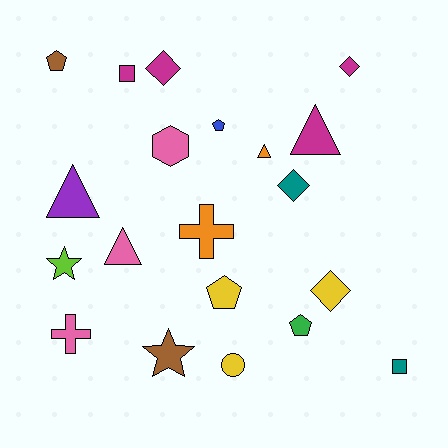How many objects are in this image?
There are 20 objects.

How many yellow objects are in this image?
There are 3 yellow objects.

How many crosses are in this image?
There are 2 crosses.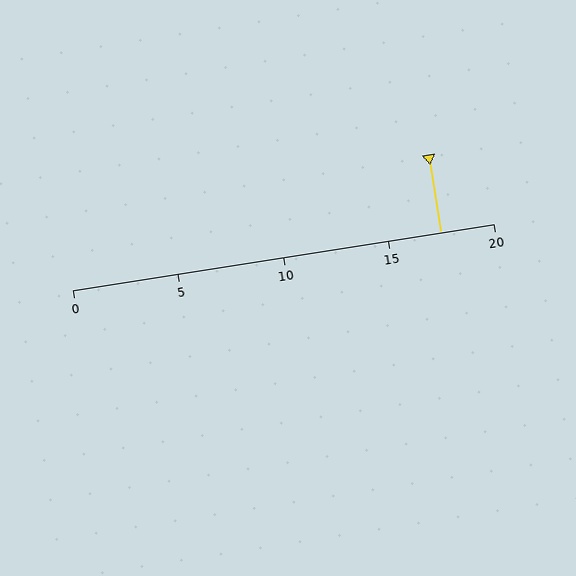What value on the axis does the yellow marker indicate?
The marker indicates approximately 17.5.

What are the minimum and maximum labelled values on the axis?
The axis runs from 0 to 20.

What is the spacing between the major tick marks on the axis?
The major ticks are spaced 5 apart.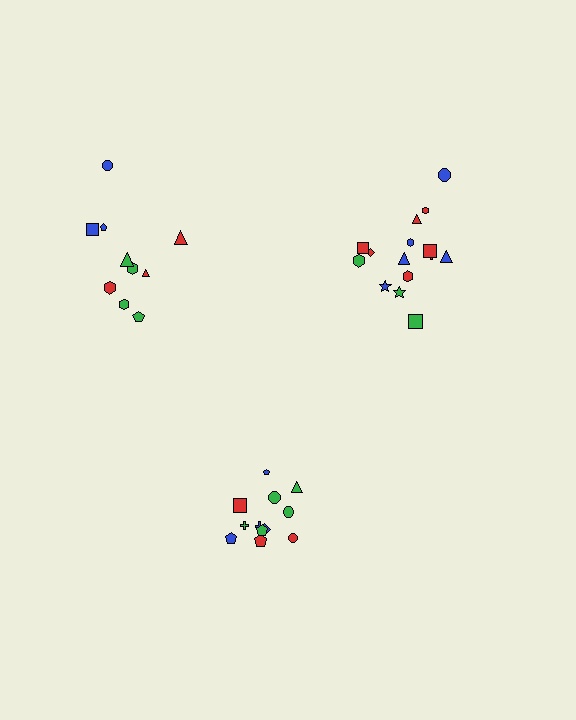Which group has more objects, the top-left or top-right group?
The top-right group.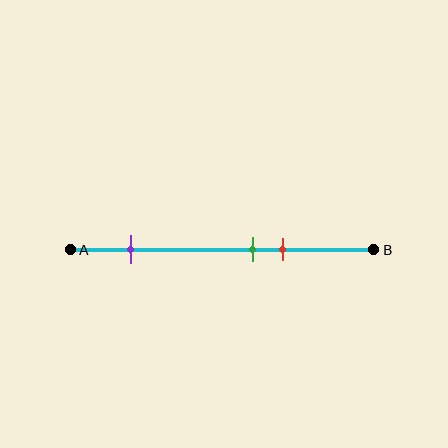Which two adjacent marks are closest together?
The green and red marks are the closest adjacent pair.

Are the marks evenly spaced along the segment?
No, the marks are not evenly spaced.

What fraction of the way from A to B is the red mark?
The red mark is approximately 70% (0.7) of the way from A to B.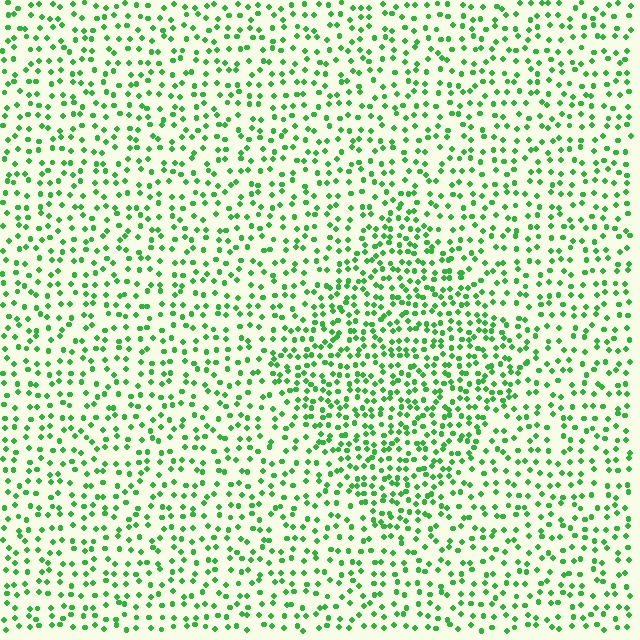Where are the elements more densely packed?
The elements are more densely packed inside the diamond boundary.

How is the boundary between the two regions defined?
The boundary is defined by a change in element density (approximately 1.7x ratio). All elements are the same color, size, and shape.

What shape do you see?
I see a diamond.